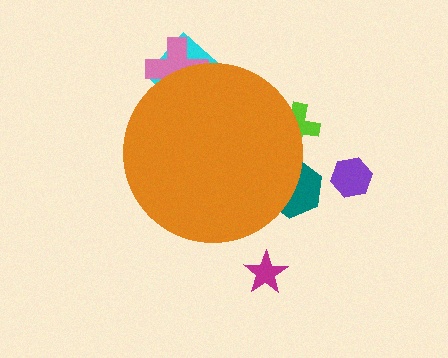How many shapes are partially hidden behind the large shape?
4 shapes are partially hidden.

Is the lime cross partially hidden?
Yes, the lime cross is partially hidden behind the orange circle.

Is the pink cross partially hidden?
Yes, the pink cross is partially hidden behind the orange circle.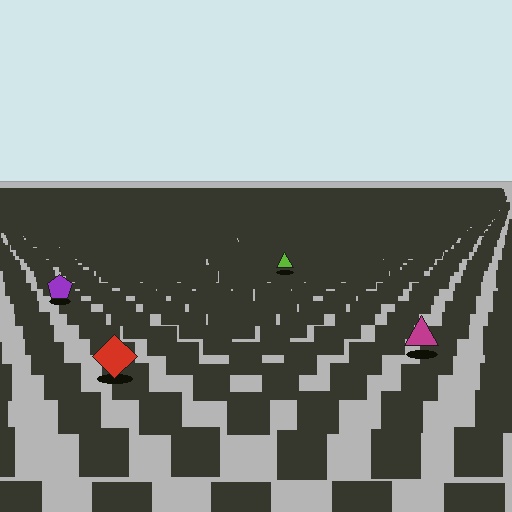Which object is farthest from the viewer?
The lime triangle is farthest from the viewer. It appears smaller and the ground texture around it is denser.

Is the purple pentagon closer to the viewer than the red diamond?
No. The red diamond is closer — you can tell from the texture gradient: the ground texture is coarser near it.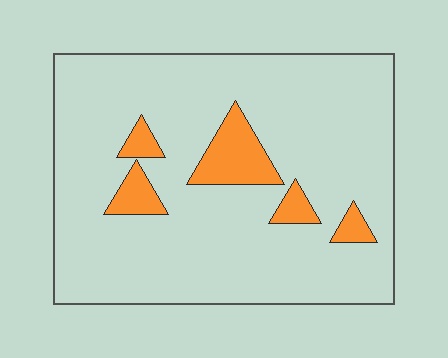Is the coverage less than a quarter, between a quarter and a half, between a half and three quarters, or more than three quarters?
Less than a quarter.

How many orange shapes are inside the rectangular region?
5.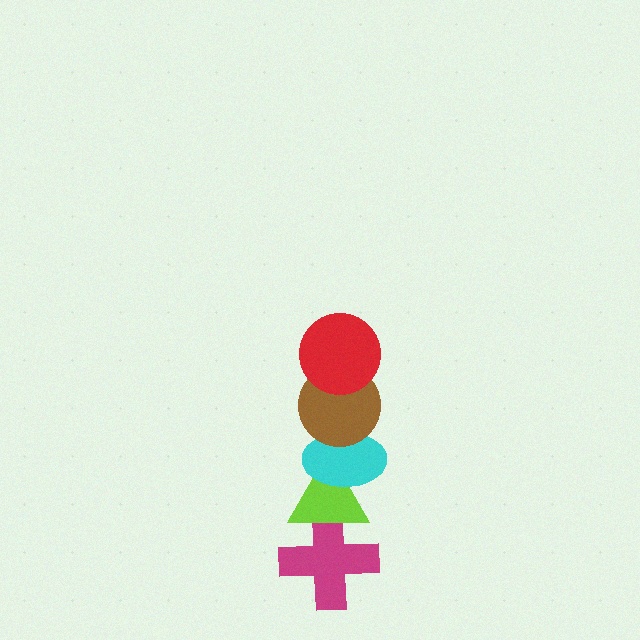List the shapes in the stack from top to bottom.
From top to bottom: the red circle, the brown circle, the cyan ellipse, the lime triangle, the magenta cross.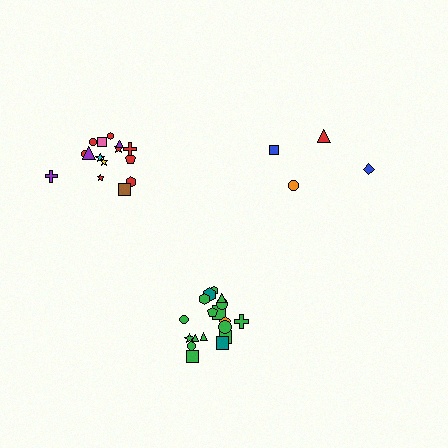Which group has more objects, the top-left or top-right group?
The top-left group.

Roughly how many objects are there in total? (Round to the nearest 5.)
Roughly 35 objects in total.